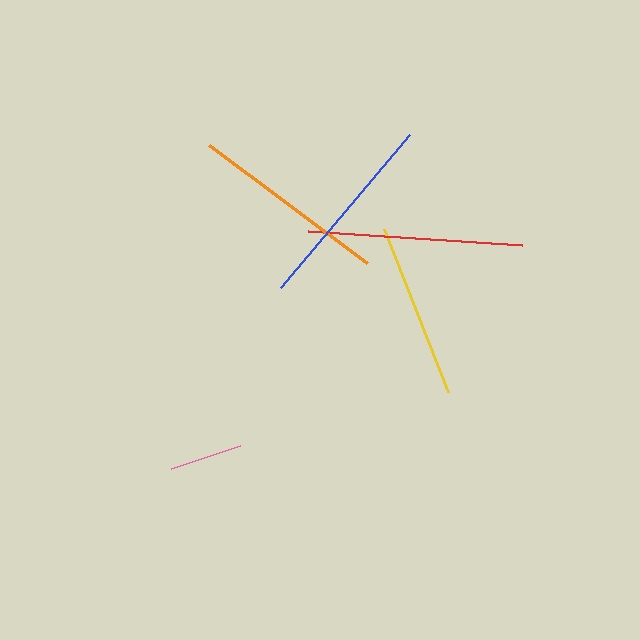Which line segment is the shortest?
The pink line is the shortest at approximately 73 pixels.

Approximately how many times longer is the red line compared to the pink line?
The red line is approximately 2.9 times the length of the pink line.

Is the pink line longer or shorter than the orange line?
The orange line is longer than the pink line.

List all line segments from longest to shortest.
From longest to shortest: red, blue, orange, yellow, pink.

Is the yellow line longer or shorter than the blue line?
The blue line is longer than the yellow line.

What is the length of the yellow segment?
The yellow segment is approximately 174 pixels long.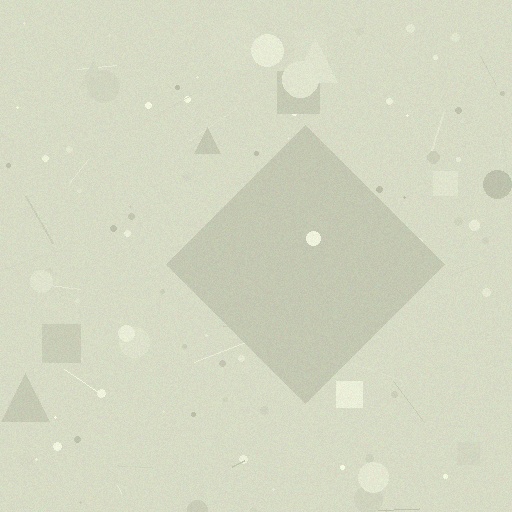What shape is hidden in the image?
A diamond is hidden in the image.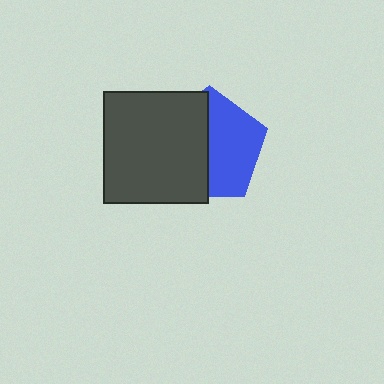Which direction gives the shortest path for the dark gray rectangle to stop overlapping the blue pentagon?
Moving left gives the shortest separation.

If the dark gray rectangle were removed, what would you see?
You would see the complete blue pentagon.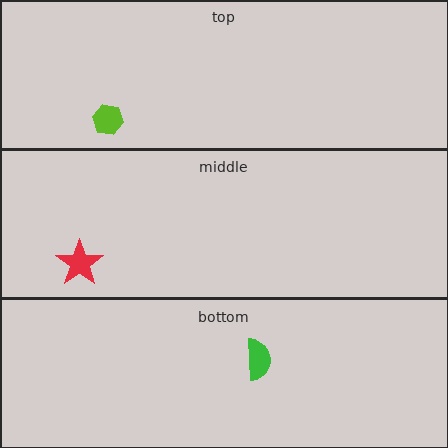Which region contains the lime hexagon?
The top region.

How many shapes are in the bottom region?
1.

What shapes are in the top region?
The lime hexagon.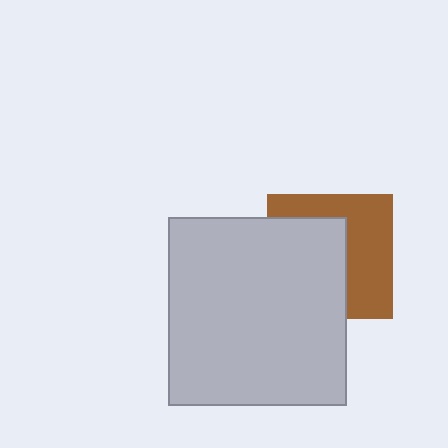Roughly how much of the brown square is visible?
About half of it is visible (roughly 49%).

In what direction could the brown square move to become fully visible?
The brown square could move right. That would shift it out from behind the light gray rectangle entirely.